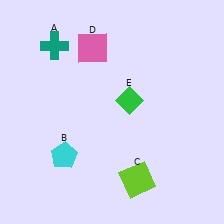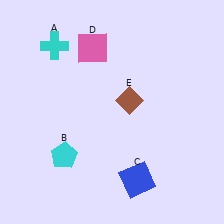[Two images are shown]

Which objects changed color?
A changed from teal to cyan. C changed from lime to blue. E changed from green to brown.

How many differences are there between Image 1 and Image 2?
There are 3 differences between the two images.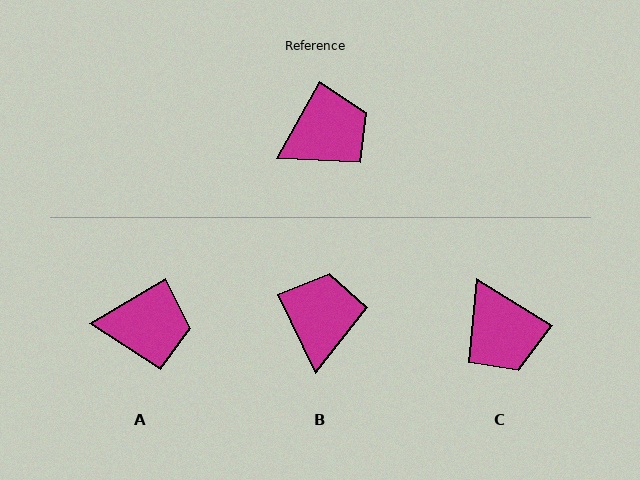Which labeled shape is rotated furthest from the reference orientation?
C, about 93 degrees away.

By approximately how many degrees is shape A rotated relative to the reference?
Approximately 30 degrees clockwise.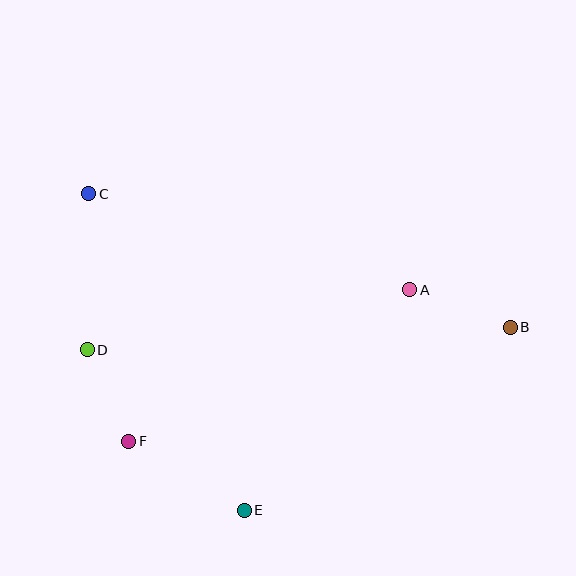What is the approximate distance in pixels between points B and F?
The distance between B and F is approximately 398 pixels.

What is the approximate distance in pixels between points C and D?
The distance between C and D is approximately 156 pixels.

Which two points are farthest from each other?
Points B and C are farthest from each other.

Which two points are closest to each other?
Points D and F are closest to each other.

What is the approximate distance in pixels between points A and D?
The distance between A and D is approximately 328 pixels.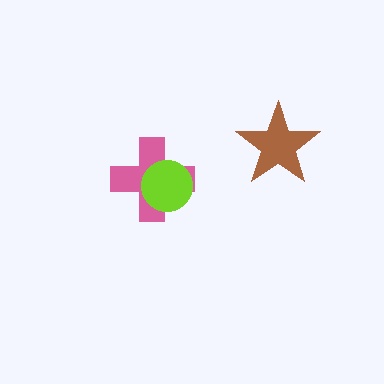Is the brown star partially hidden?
No, no other shape covers it.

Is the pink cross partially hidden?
Yes, it is partially covered by another shape.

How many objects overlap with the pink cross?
1 object overlaps with the pink cross.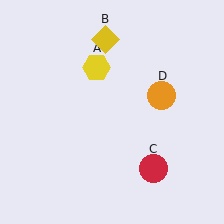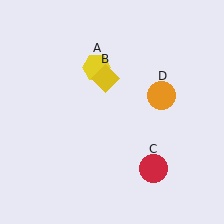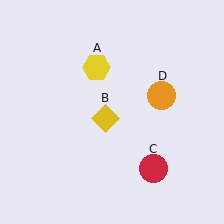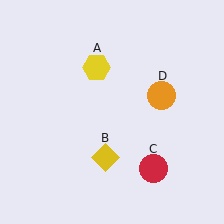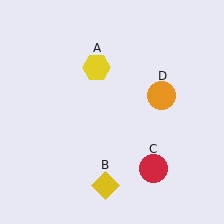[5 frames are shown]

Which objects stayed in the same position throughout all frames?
Yellow hexagon (object A) and red circle (object C) and orange circle (object D) remained stationary.